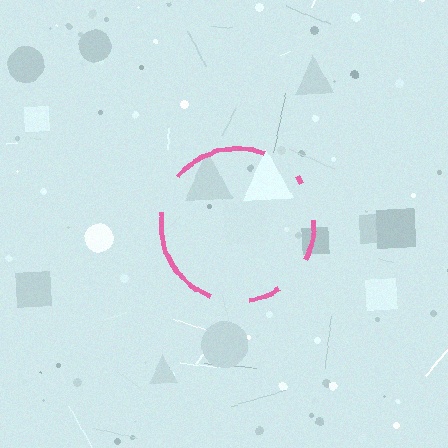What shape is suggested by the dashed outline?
The dashed outline suggests a circle.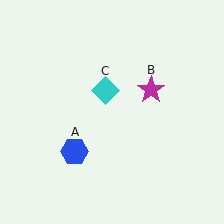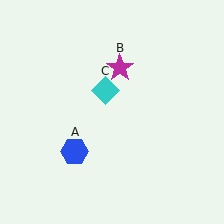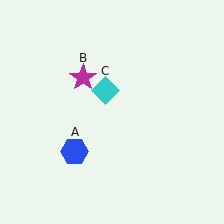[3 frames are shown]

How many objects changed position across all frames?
1 object changed position: magenta star (object B).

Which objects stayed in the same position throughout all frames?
Blue hexagon (object A) and cyan diamond (object C) remained stationary.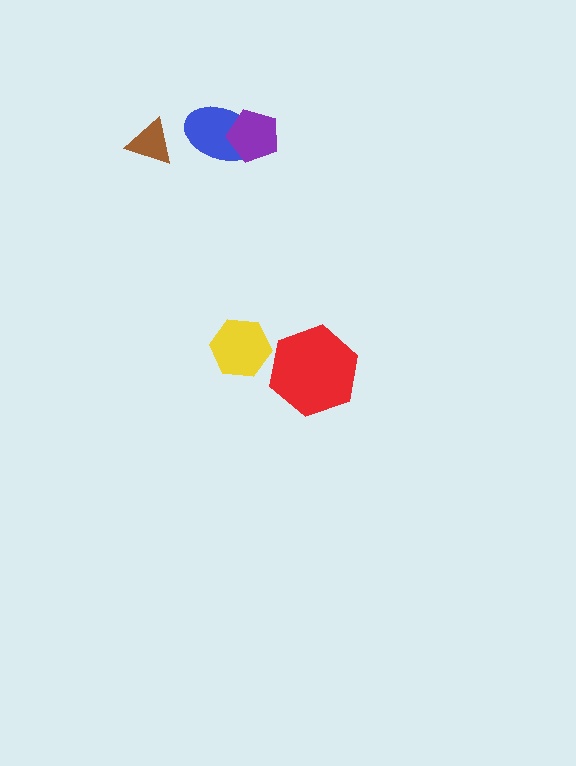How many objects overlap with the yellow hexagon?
0 objects overlap with the yellow hexagon.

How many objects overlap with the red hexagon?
0 objects overlap with the red hexagon.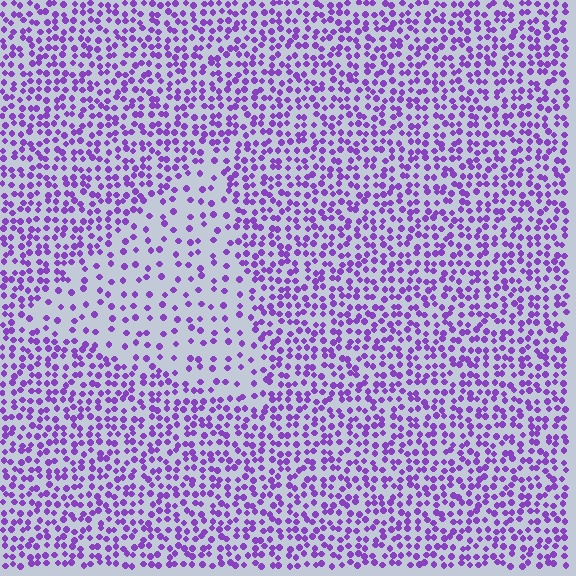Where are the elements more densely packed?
The elements are more densely packed outside the triangle boundary.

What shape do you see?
I see a triangle.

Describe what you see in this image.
The image contains small purple elements arranged at two different densities. A triangle-shaped region is visible where the elements are less densely packed than the surrounding area.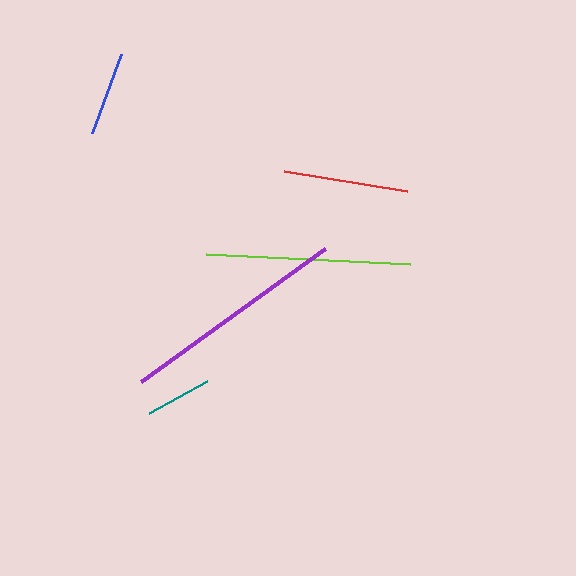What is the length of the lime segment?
The lime segment is approximately 204 pixels long.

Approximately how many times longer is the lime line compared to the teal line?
The lime line is approximately 3.1 times the length of the teal line.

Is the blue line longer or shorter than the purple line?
The purple line is longer than the blue line.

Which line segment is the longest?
The purple line is the longest at approximately 227 pixels.